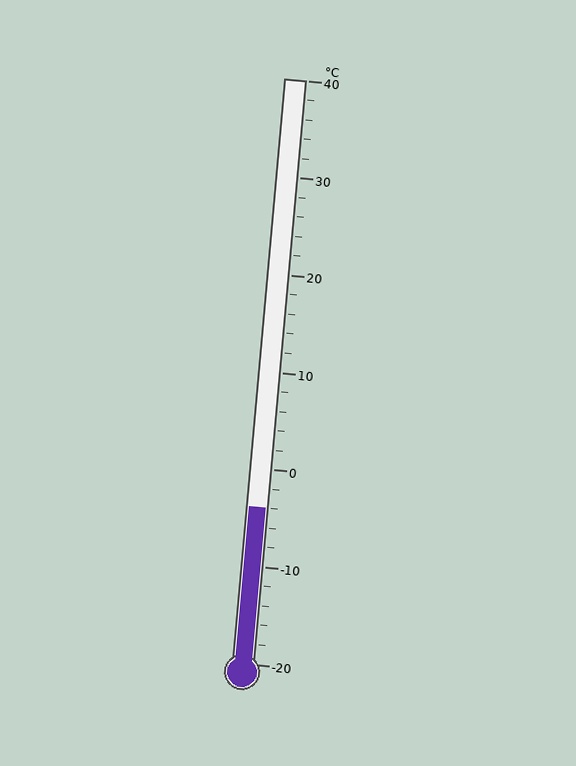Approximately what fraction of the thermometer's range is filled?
The thermometer is filled to approximately 25% of its range.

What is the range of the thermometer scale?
The thermometer scale ranges from -20°C to 40°C.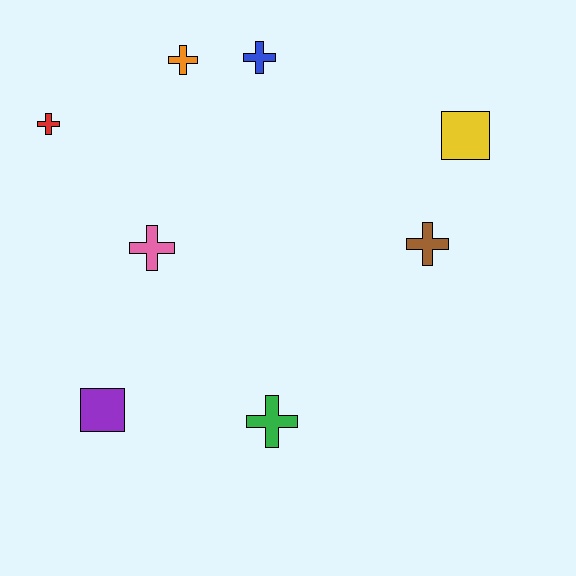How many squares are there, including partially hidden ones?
There are 2 squares.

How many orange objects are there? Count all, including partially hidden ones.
There is 1 orange object.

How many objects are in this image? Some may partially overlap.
There are 8 objects.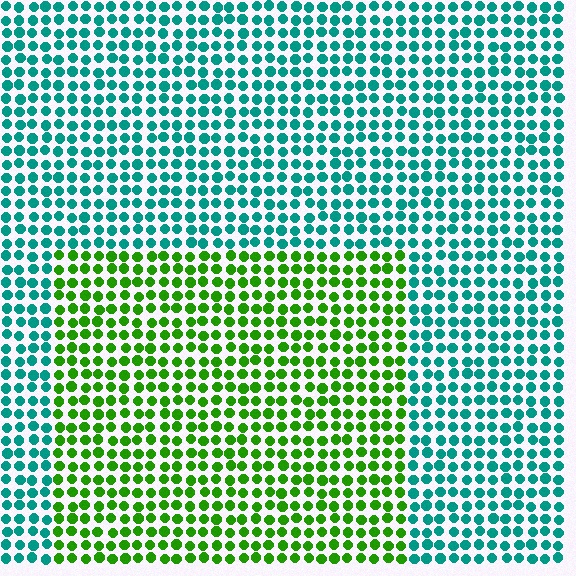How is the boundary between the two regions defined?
The boundary is defined purely by a slight shift in hue (about 64 degrees). Spacing, size, and orientation are identical on both sides.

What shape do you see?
I see a rectangle.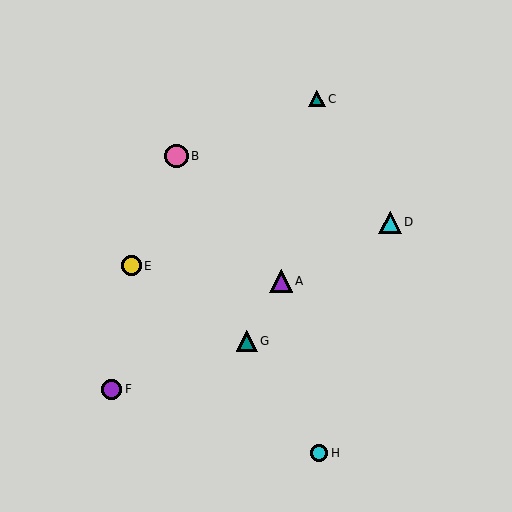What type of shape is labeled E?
Shape E is a yellow circle.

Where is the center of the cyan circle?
The center of the cyan circle is at (319, 453).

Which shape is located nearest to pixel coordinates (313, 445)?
The cyan circle (labeled H) at (319, 453) is nearest to that location.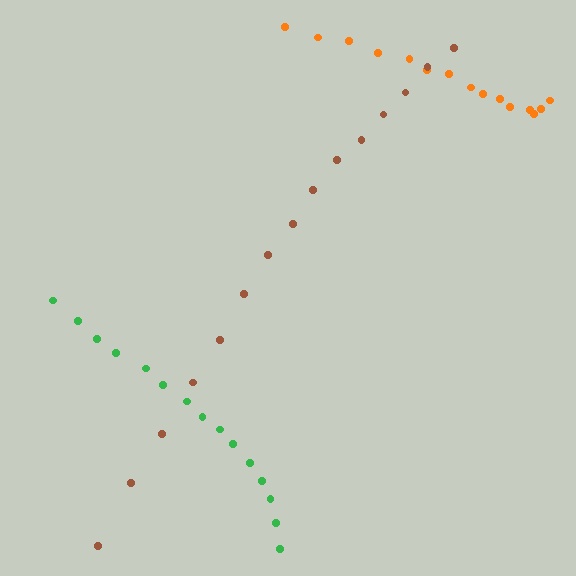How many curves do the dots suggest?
There are 3 distinct paths.